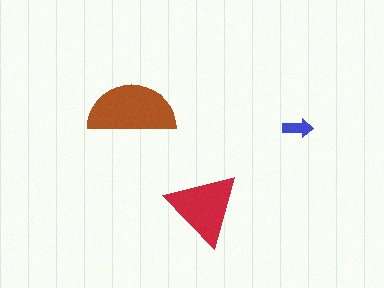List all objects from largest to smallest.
The brown semicircle, the red triangle, the blue arrow.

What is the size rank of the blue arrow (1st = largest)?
3rd.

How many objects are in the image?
There are 3 objects in the image.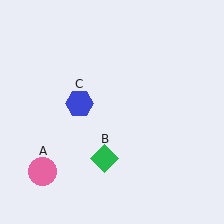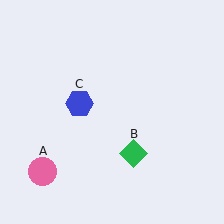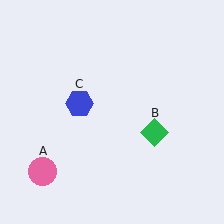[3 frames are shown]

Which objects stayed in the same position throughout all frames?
Pink circle (object A) and blue hexagon (object C) remained stationary.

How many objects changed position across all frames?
1 object changed position: green diamond (object B).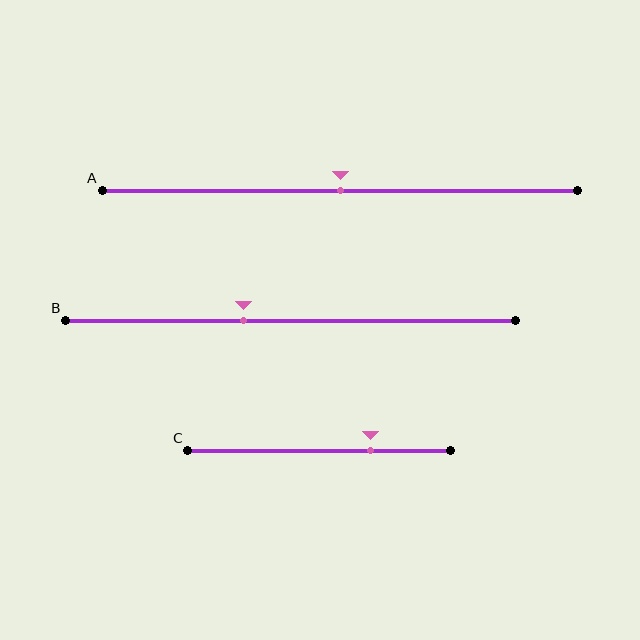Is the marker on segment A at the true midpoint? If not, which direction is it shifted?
Yes, the marker on segment A is at the true midpoint.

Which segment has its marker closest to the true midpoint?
Segment A has its marker closest to the true midpoint.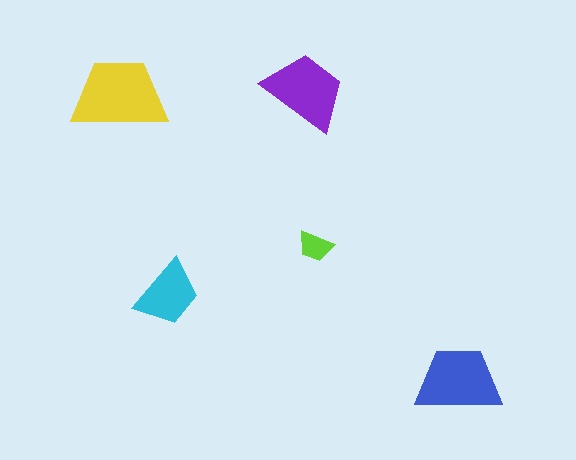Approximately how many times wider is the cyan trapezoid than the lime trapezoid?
About 2 times wider.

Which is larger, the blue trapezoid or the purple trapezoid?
The blue one.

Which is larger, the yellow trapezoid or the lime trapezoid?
The yellow one.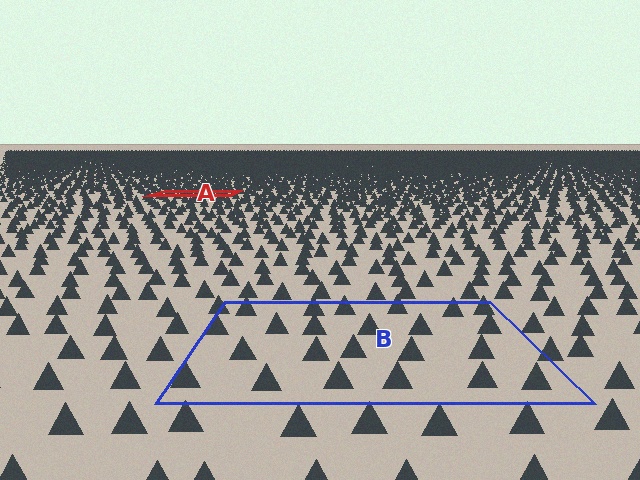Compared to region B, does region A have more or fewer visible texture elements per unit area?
Region A has more texture elements per unit area — they are packed more densely because it is farther away.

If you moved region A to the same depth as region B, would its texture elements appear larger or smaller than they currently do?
They would appear larger. At a closer depth, the same texture elements are projected at a bigger on-screen size.